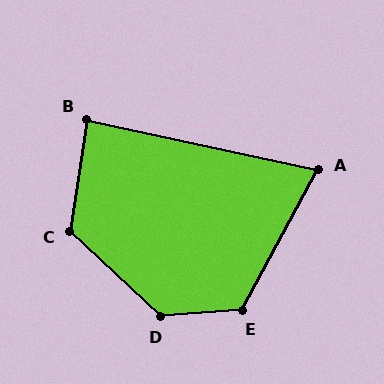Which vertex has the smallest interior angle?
A, at approximately 74 degrees.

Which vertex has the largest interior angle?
D, at approximately 132 degrees.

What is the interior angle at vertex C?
Approximately 125 degrees (obtuse).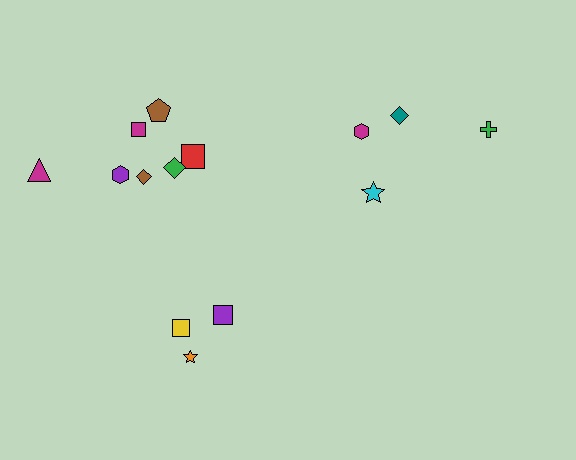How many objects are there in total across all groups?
There are 14 objects.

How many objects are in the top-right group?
There are 4 objects.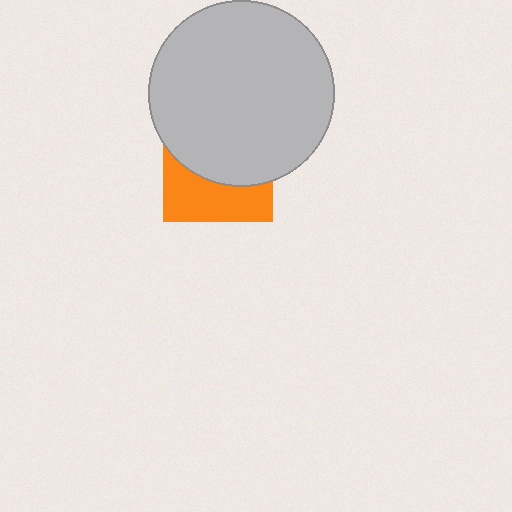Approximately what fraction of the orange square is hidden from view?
Roughly 60% of the orange square is hidden behind the light gray circle.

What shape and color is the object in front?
The object in front is a light gray circle.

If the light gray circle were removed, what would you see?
You would see the complete orange square.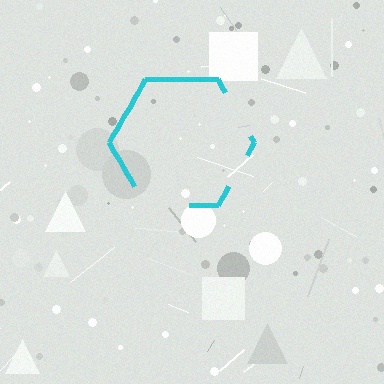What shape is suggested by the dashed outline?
The dashed outline suggests a hexagon.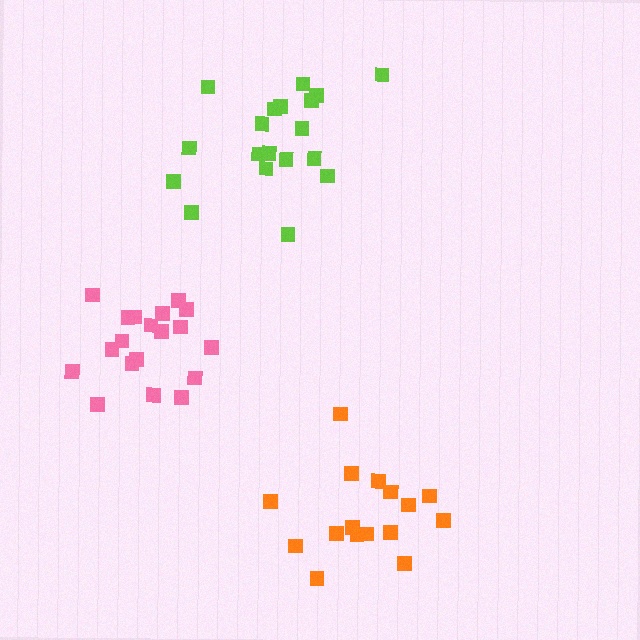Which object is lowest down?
The orange cluster is bottommost.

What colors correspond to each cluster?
The clusters are colored: pink, lime, orange.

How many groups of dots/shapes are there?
There are 3 groups.